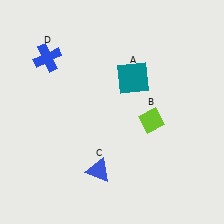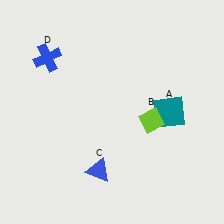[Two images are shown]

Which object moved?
The teal square (A) moved right.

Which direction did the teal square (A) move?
The teal square (A) moved right.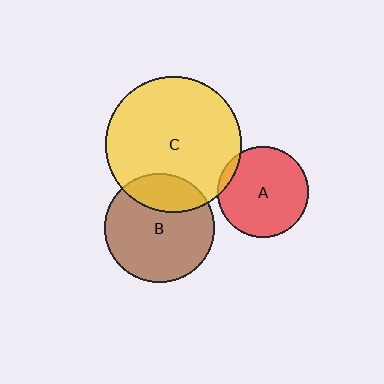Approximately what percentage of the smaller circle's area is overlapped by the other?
Approximately 5%.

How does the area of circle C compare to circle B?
Approximately 1.5 times.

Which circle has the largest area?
Circle C (yellow).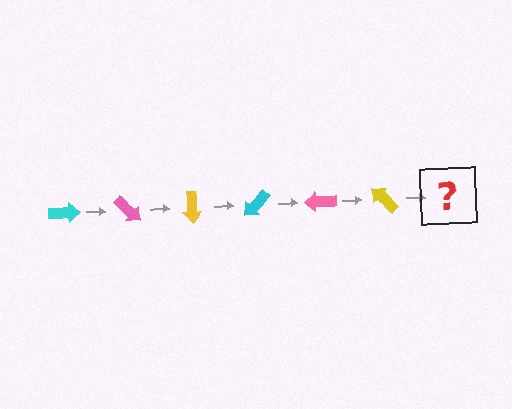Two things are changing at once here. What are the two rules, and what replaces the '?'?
The two rules are that it rotates 45 degrees each step and the color cycles through cyan, pink, and yellow. The '?' should be a cyan arrow, rotated 270 degrees from the start.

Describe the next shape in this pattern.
It should be a cyan arrow, rotated 270 degrees from the start.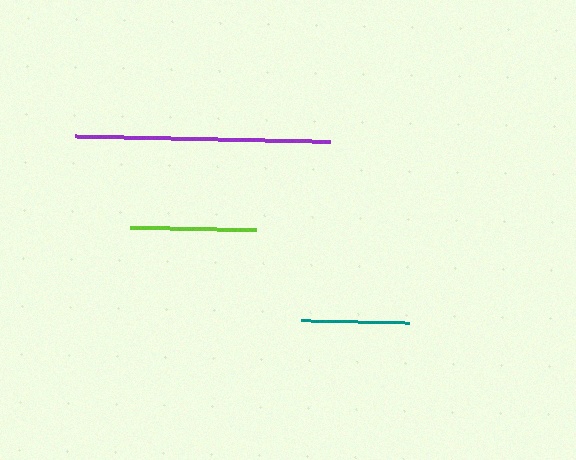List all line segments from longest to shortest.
From longest to shortest: purple, lime, teal.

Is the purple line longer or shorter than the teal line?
The purple line is longer than the teal line.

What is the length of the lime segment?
The lime segment is approximately 126 pixels long.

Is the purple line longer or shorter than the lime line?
The purple line is longer than the lime line.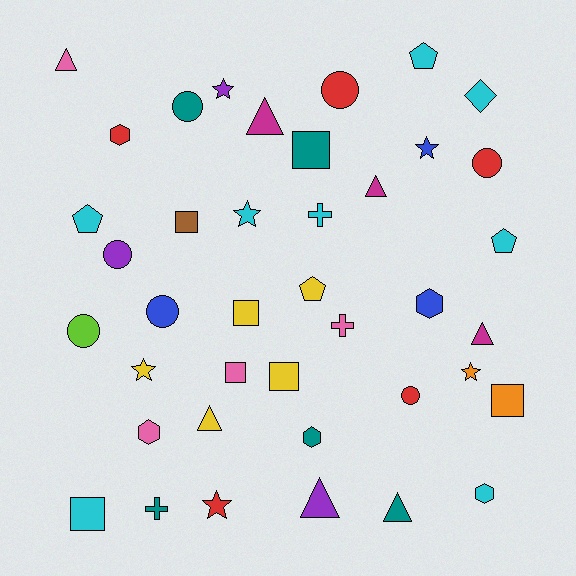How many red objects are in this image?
There are 5 red objects.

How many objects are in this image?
There are 40 objects.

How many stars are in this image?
There are 6 stars.